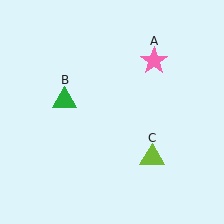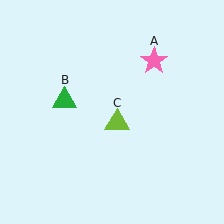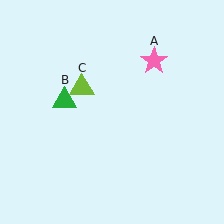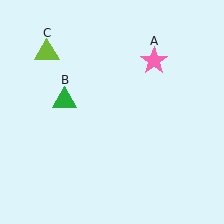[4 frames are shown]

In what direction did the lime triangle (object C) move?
The lime triangle (object C) moved up and to the left.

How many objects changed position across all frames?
1 object changed position: lime triangle (object C).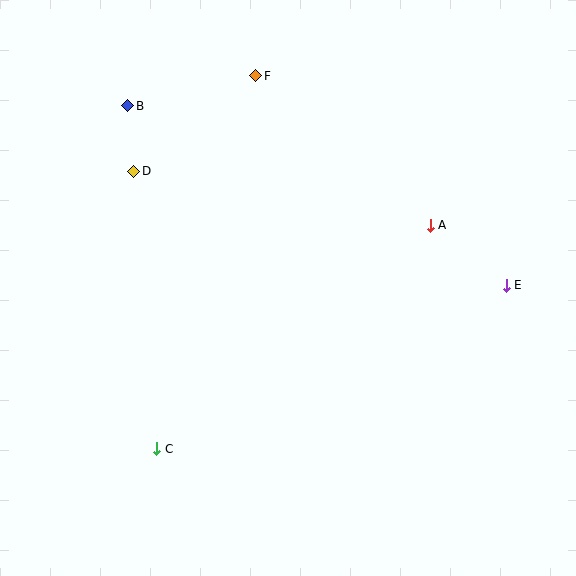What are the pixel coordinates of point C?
Point C is at (157, 449).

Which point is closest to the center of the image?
Point A at (430, 225) is closest to the center.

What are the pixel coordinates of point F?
Point F is at (256, 76).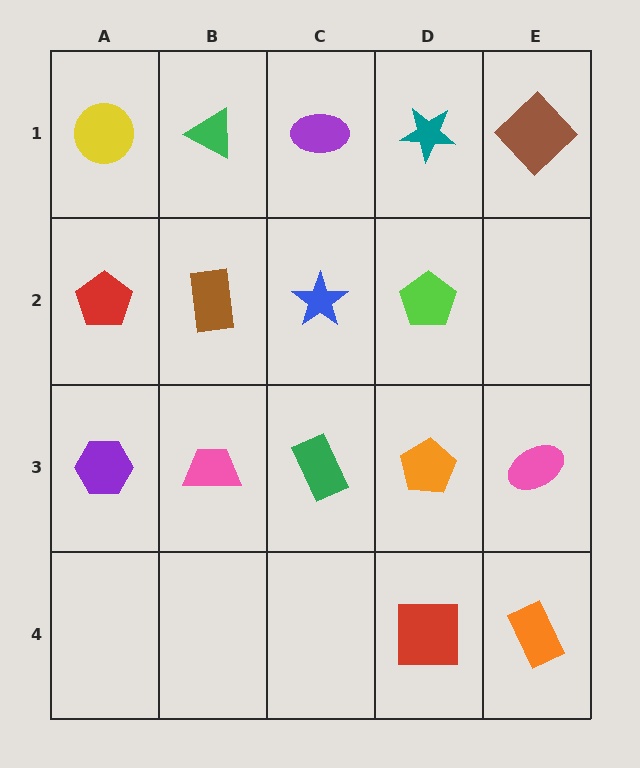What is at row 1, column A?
A yellow circle.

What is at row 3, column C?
A green rectangle.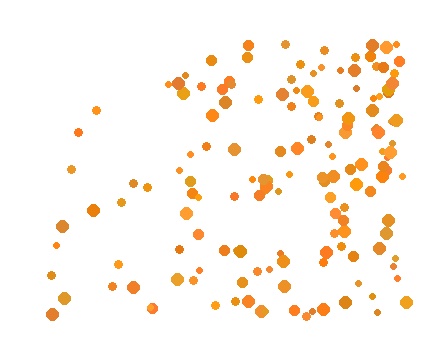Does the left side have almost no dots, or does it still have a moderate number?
Still a moderate number, just noticeably fewer than the right.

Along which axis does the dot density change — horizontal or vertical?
Horizontal.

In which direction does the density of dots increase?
From left to right, with the right side densest.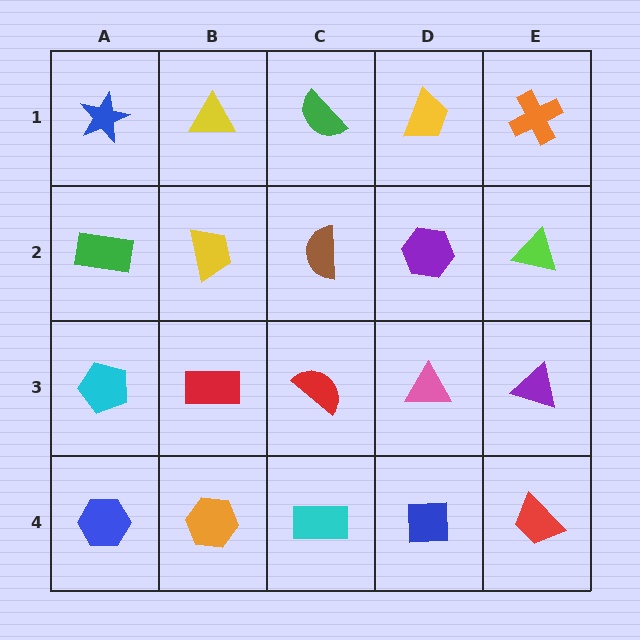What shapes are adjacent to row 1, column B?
A yellow trapezoid (row 2, column B), a blue star (row 1, column A), a green semicircle (row 1, column C).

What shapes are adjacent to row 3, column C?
A brown semicircle (row 2, column C), a cyan rectangle (row 4, column C), a red rectangle (row 3, column B), a pink triangle (row 3, column D).